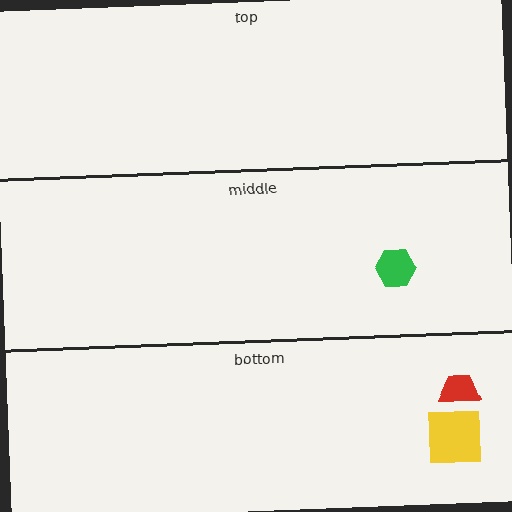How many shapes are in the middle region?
1.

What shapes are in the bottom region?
The red trapezoid, the yellow square.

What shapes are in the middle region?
The green hexagon.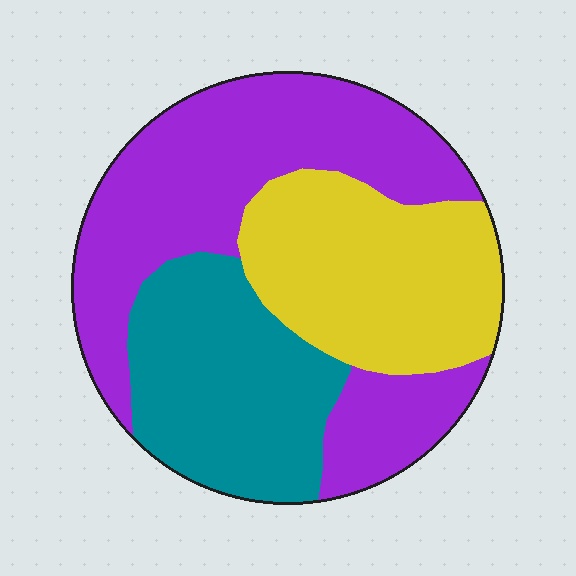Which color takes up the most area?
Purple, at roughly 45%.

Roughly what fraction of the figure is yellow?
Yellow takes up about one quarter (1/4) of the figure.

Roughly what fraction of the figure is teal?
Teal takes up about one quarter (1/4) of the figure.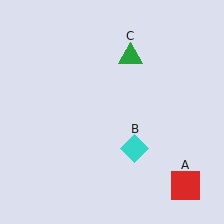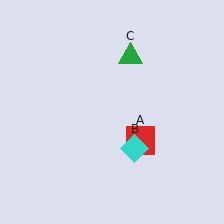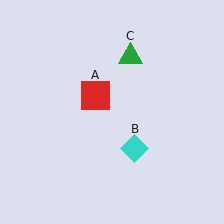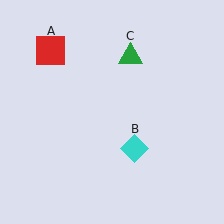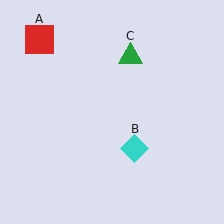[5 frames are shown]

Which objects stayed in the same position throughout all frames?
Cyan diamond (object B) and green triangle (object C) remained stationary.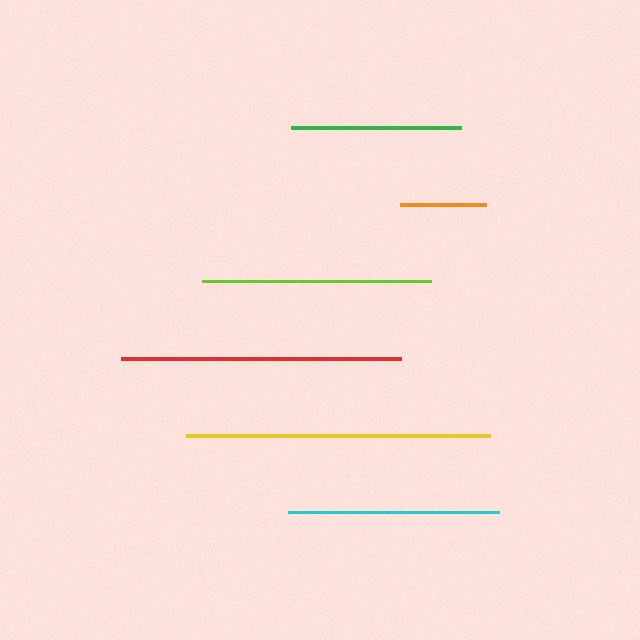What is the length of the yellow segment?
The yellow segment is approximately 304 pixels long.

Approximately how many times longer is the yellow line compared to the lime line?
The yellow line is approximately 1.3 times the length of the lime line.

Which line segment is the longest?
The yellow line is the longest at approximately 304 pixels.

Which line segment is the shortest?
The orange line is the shortest at approximately 86 pixels.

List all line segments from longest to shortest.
From longest to shortest: yellow, red, lime, cyan, green, orange.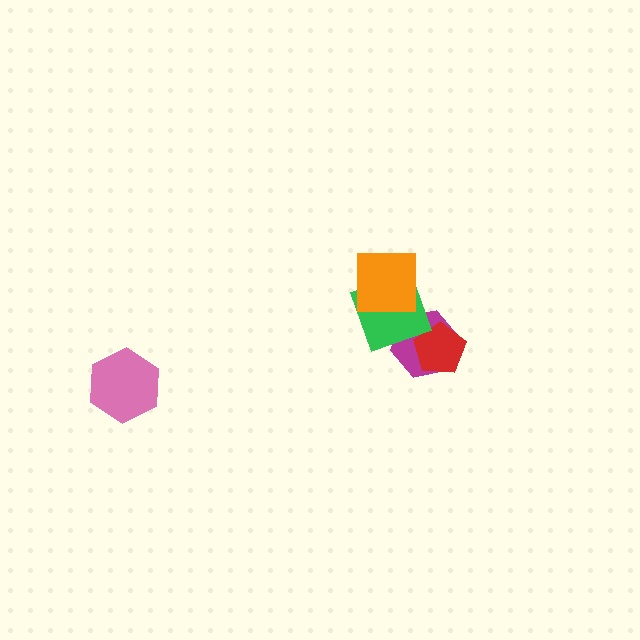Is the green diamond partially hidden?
Yes, it is partially covered by another shape.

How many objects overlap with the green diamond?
3 objects overlap with the green diamond.